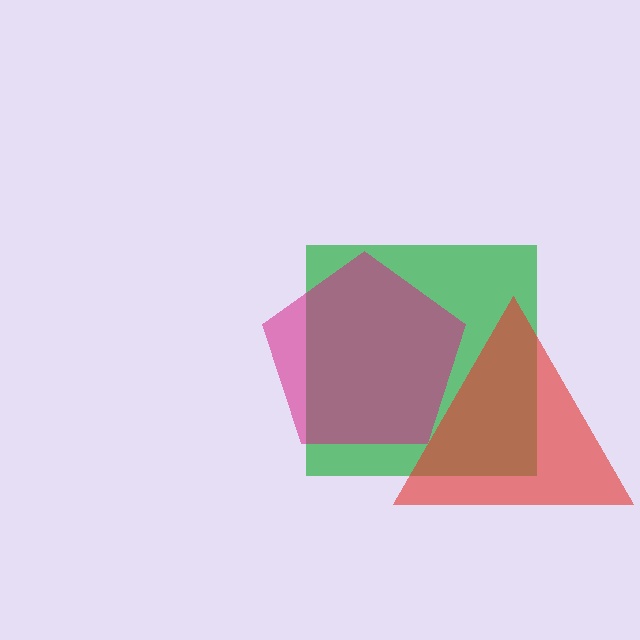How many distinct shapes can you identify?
There are 3 distinct shapes: a green square, a magenta pentagon, a red triangle.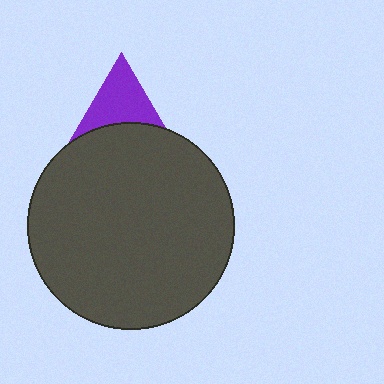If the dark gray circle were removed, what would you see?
You would see the complete purple triangle.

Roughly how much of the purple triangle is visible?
About half of it is visible (roughly 51%).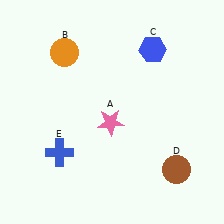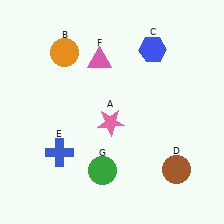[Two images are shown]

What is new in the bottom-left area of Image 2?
A green circle (G) was added in the bottom-left area of Image 2.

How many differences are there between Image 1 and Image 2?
There are 2 differences between the two images.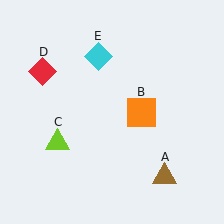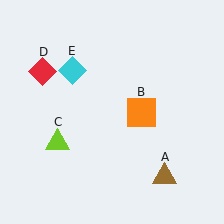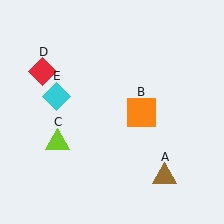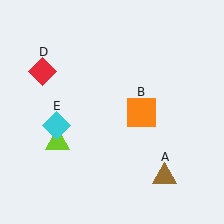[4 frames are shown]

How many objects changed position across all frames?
1 object changed position: cyan diamond (object E).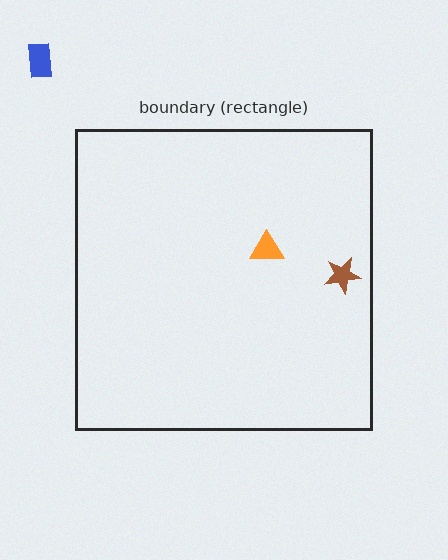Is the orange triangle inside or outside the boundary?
Inside.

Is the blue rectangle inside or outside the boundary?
Outside.